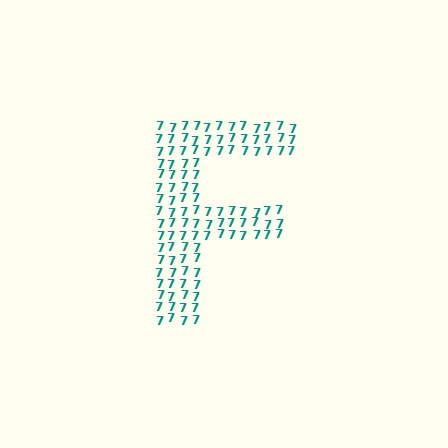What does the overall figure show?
The overall figure shows the letter F.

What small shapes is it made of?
It is made of small digit 7's.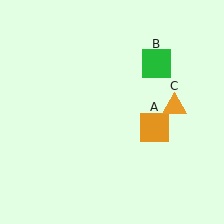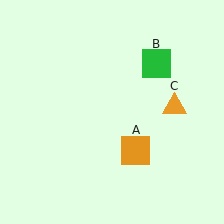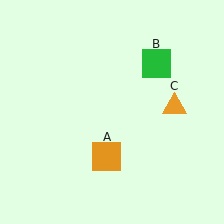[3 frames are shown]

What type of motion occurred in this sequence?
The orange square (object A) rotated clockwise around the center of the scene.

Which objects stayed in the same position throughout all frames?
Green square (object B) and orange triangle (object C) remained stationary.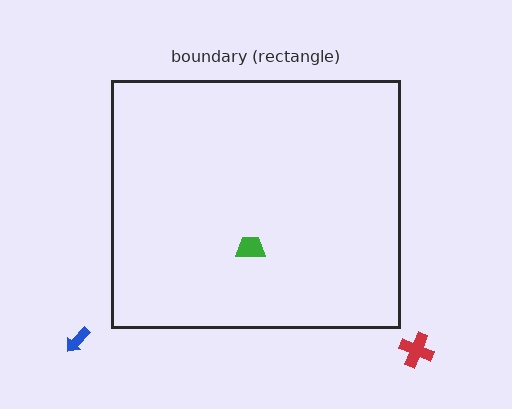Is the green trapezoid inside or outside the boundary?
Inside.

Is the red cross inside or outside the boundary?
Outside.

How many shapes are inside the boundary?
1 inside, 2 outside.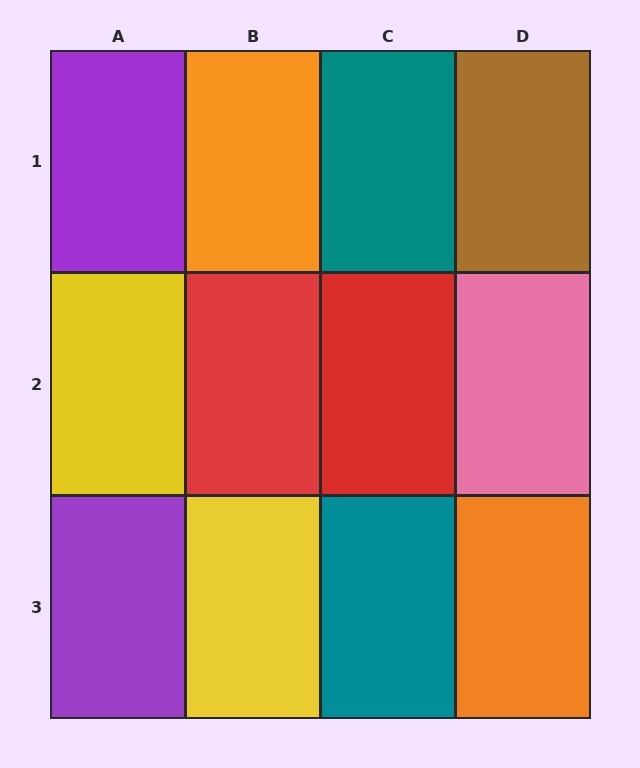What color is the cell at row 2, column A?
Yellow.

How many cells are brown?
1 cell is brown.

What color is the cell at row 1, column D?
Brown.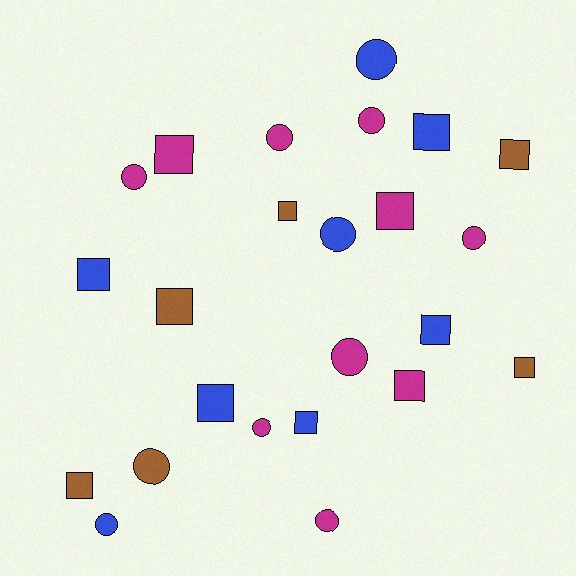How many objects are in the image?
There are 24 objects.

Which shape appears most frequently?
Square, with 13 objects.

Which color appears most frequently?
Magenta, with 10 objects.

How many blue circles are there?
There are 3 blue circles.